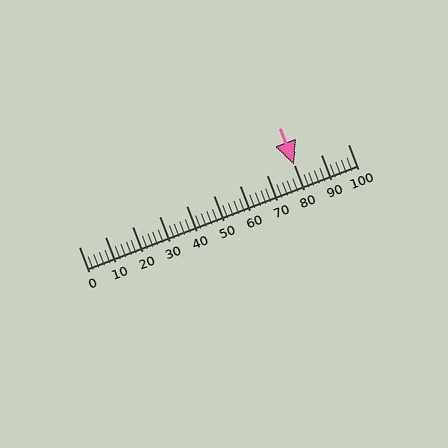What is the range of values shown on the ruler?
The ruler shows values from 0 to 100.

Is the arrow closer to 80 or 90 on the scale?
The arrow is closer to 80.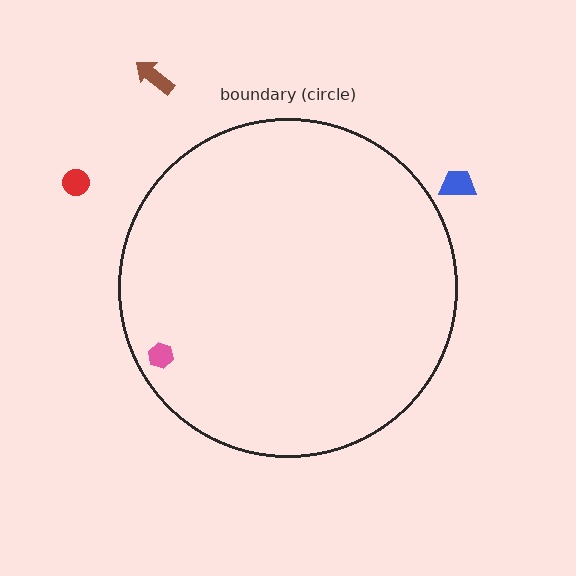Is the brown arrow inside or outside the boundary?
Outside.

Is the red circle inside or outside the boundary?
Outside.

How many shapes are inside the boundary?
1 inside, 3 outside.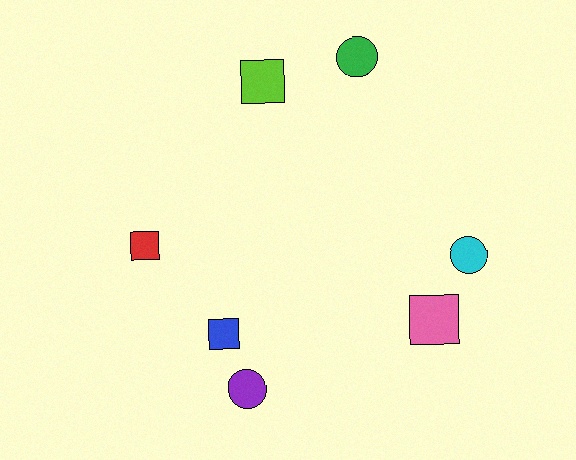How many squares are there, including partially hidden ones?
There are 4 squares.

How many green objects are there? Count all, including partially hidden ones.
There is 1 green object.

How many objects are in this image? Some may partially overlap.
There are 7 objects.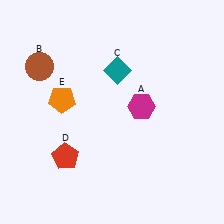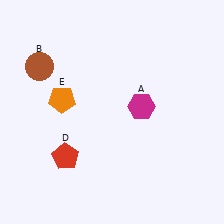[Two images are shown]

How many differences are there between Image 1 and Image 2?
There is 1 difference between the two images.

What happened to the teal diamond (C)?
The teal diamond (C) was removed in Image 2. It was in the top-right area of Image 1.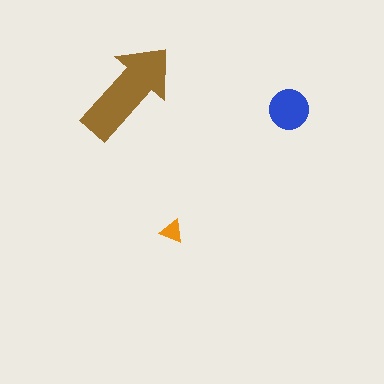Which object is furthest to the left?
The brown arrow is leftmost.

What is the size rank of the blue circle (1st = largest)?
2nd.